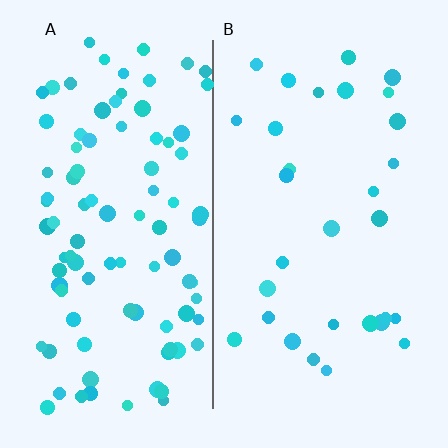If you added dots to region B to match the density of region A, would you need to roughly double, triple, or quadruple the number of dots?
Approximately triple.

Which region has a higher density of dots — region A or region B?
A (the left).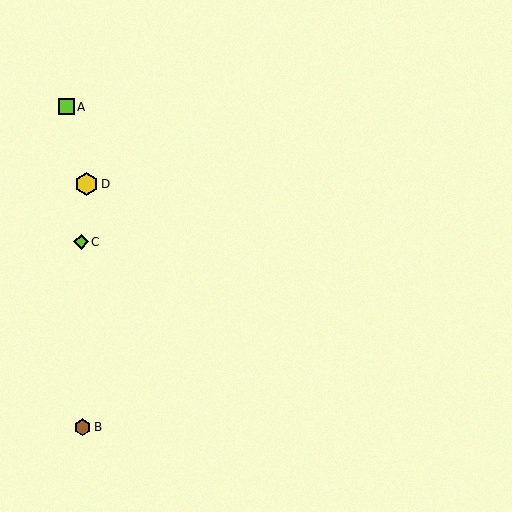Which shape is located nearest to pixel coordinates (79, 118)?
The lime square (labeled A) at (66, 107) is nearest to that location.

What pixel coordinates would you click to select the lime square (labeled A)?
Click at (66, 107) to select the lime square A.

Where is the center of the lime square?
The center of the lime square is at (66, 107).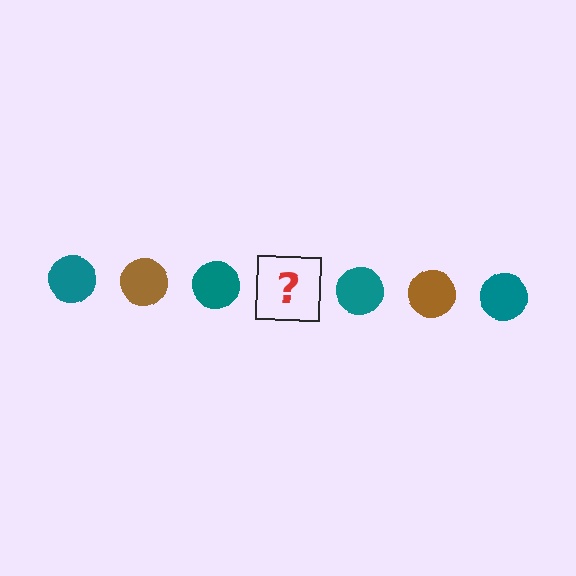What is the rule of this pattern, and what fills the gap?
The rule is that the pattern cycles through teal, brown circles. The gap should be filled with a brown circle.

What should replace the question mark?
The question mark should be replaced with a brown circle.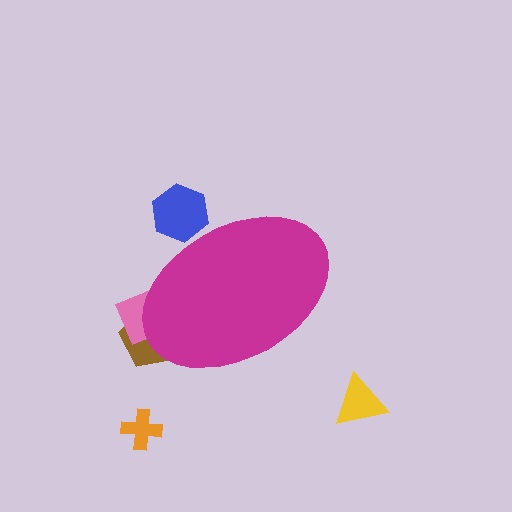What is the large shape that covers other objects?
A magenta ellipse.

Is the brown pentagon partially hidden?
Yes, the brown pentagon is partially hidden behind the magenta ellipse.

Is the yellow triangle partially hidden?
No, the yellow triangle is fully visible.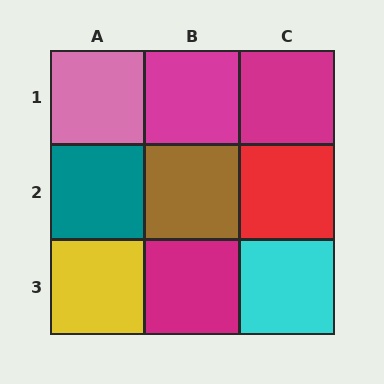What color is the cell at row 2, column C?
Red.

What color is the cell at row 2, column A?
Teal.